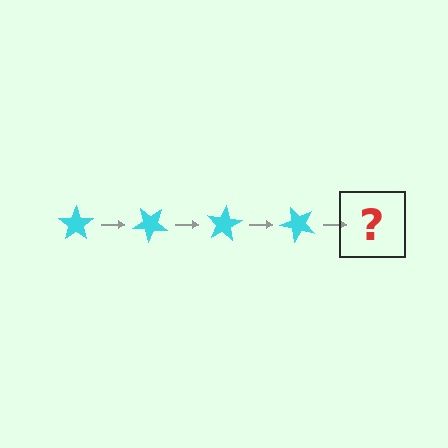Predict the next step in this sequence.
The next step is a cyan star rotated 160 degrees.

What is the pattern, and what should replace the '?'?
The pattern is that the star rotates 40 degrees each step. The '?' should be a cyan star rotated 160 degrees.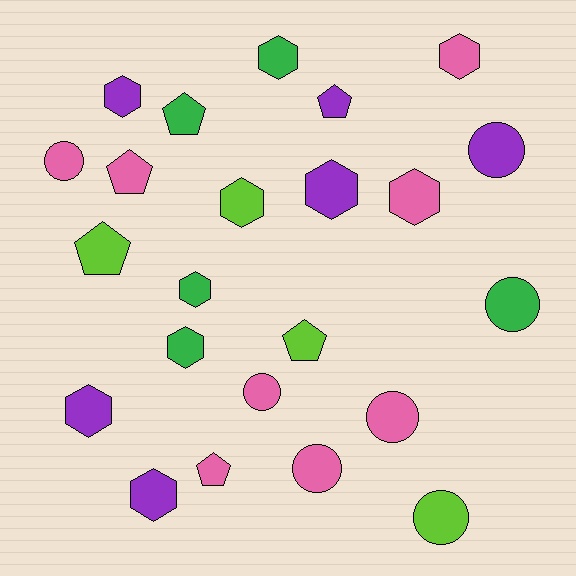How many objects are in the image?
There are 23 objects.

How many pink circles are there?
There are 4 pink circles.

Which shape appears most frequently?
Hexagon, with 10 objects.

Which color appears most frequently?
Pink, with 8 objects.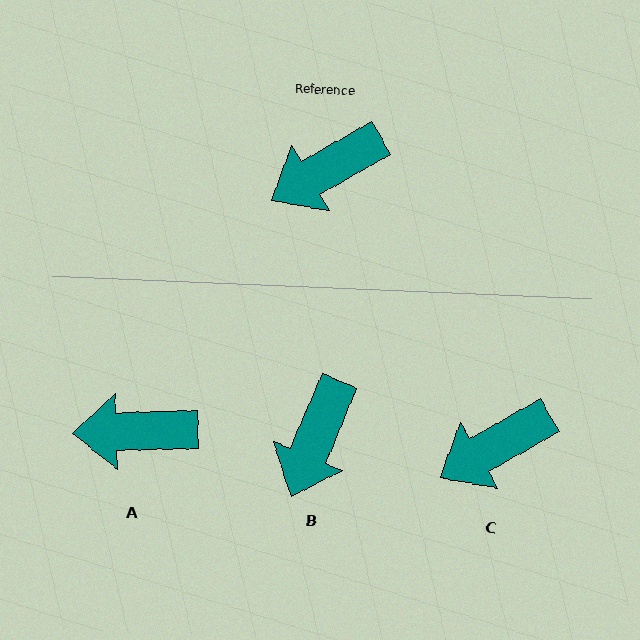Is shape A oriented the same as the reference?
No, it is off by about 28 degrees.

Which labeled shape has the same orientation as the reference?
C.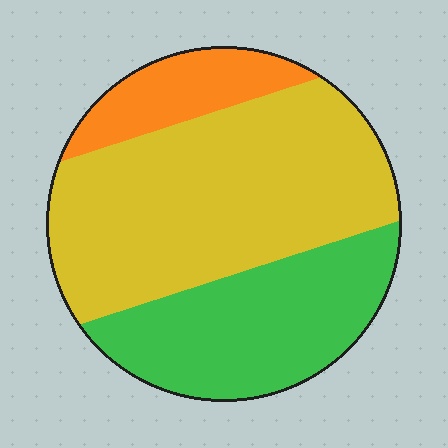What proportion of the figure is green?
Green takes up about one third (1/3) of the figure.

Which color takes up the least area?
Orange, at roughly 15%.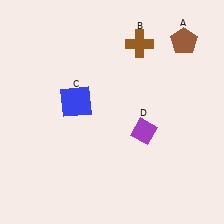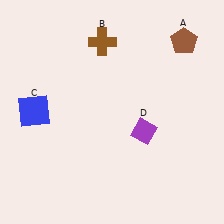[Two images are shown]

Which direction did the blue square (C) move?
The blue square (C) moved left.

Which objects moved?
The objects that moved are: the brown cross (B), the blue square (C).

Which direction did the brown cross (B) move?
The brown cross (B) moved left.